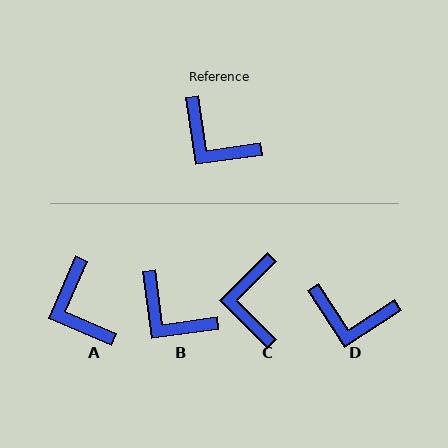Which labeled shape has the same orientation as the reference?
B.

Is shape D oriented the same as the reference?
No, it is off by about 25 degrees.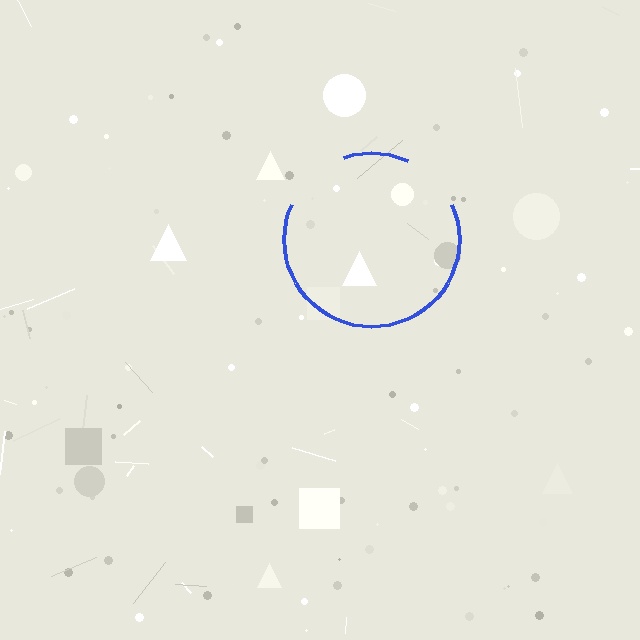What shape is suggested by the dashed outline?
The dashed outline suggests a circle.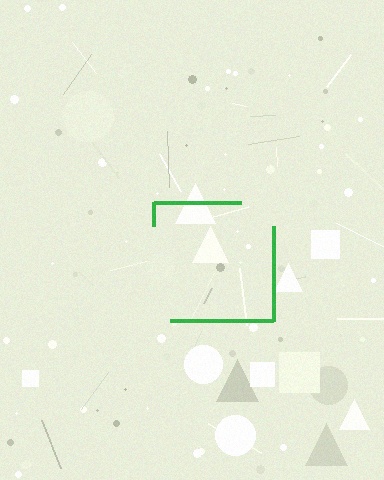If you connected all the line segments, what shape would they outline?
They would outline a square.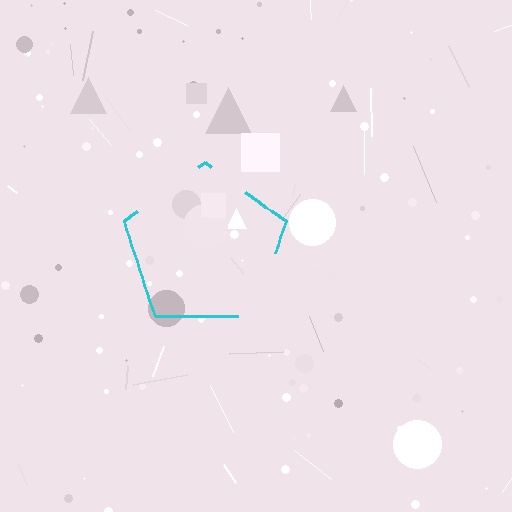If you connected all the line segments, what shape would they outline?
They would outline a pentagon.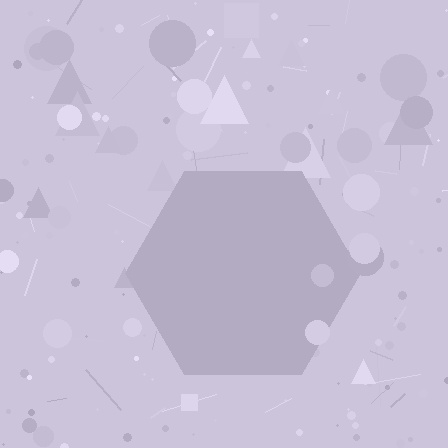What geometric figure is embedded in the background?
A hexagon is embedded in the background.